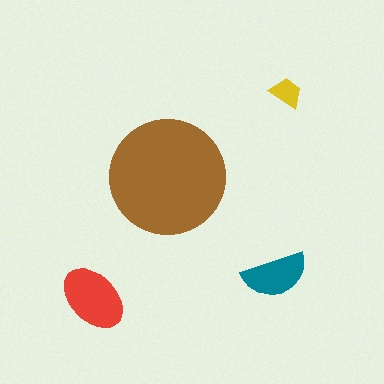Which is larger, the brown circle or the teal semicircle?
The brown circle.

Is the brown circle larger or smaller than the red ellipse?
Larger.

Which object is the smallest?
The yellow trapezoid.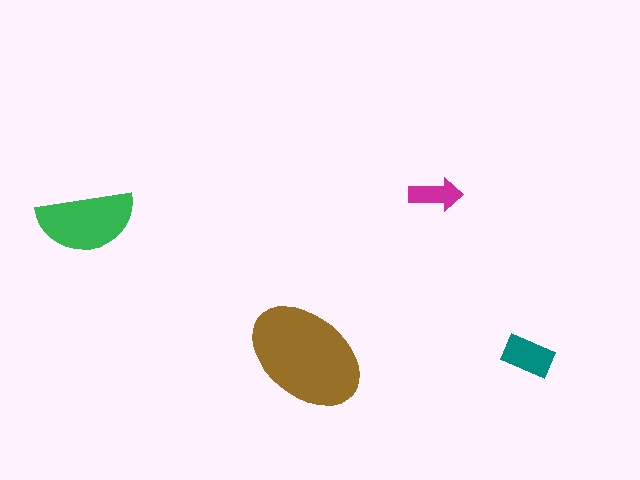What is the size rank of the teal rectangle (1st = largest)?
3rd.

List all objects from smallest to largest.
The magenta arrow, the teal rectangle, the green semicircle, the brown ellipse.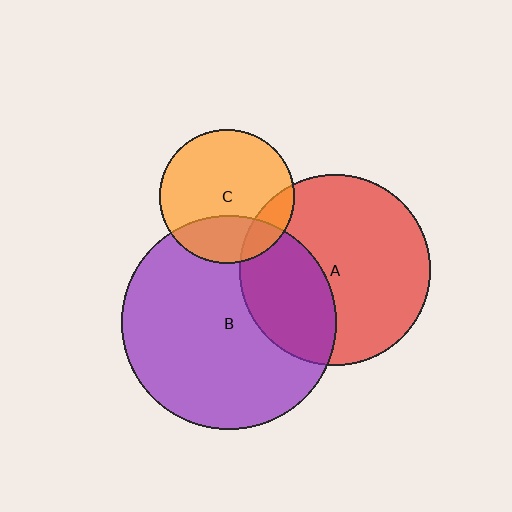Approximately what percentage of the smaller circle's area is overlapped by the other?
Approximately 15%.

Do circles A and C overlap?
Yes.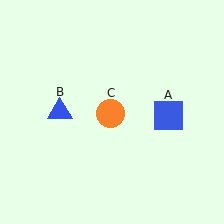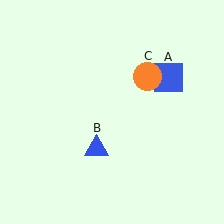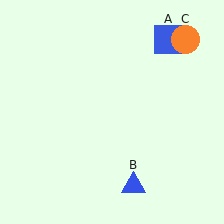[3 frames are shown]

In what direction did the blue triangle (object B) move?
The blue triangle (object B) moved down and to the right.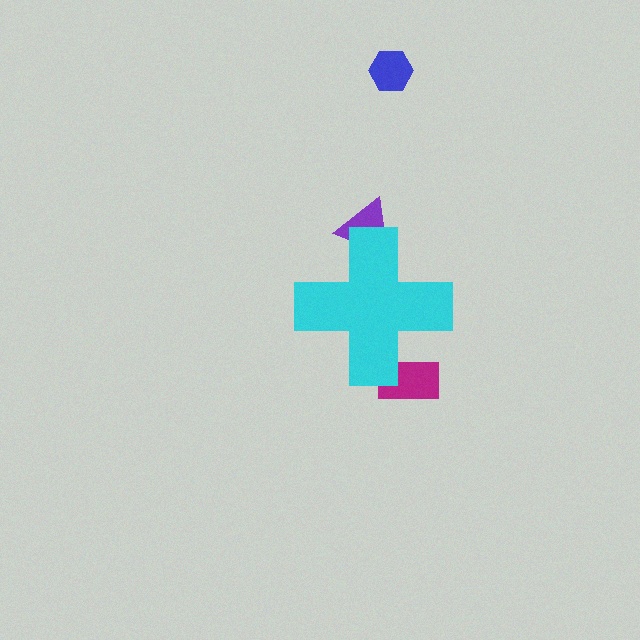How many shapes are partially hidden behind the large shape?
2 shapes are partially hidden.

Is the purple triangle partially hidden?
Yes, the purple triangle is partially hidden behind the cyan cross.